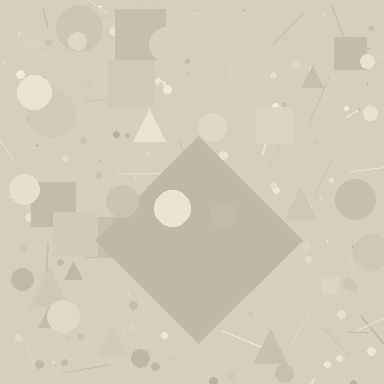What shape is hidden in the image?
A diamond is hidden in the image.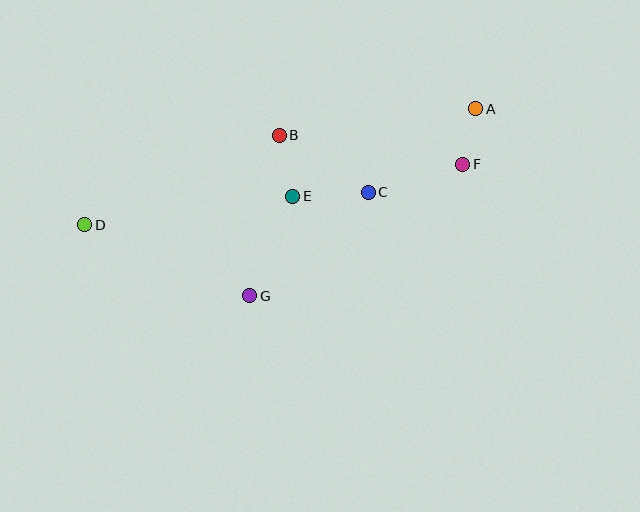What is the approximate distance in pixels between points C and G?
The distance between C and G is approximately 158 pixels.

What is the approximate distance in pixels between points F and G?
The distance between F and G is approximately 251 pixels.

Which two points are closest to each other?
Points A and F are closest to each other.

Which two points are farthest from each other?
Points A and D are farthest from each other.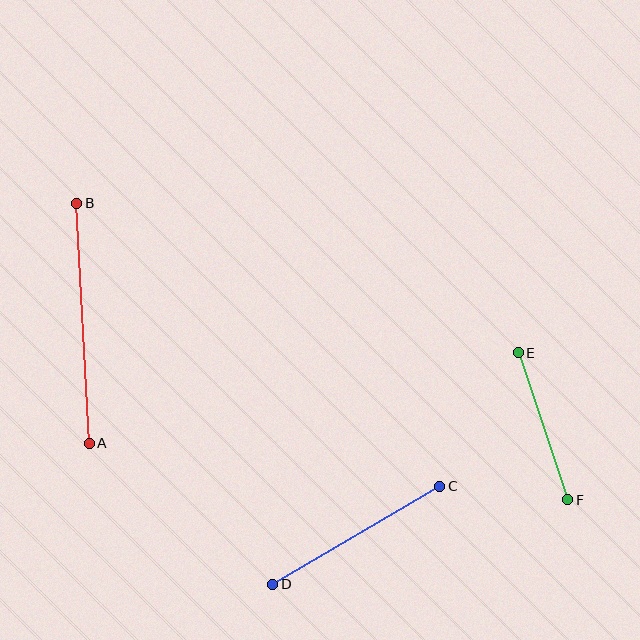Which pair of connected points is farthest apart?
Points A and B are farthest apart.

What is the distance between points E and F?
The distance is approximately 155 pixels.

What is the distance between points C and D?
The distance is approximately 194 pixels.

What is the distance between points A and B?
The distance is approximately 241 pixels.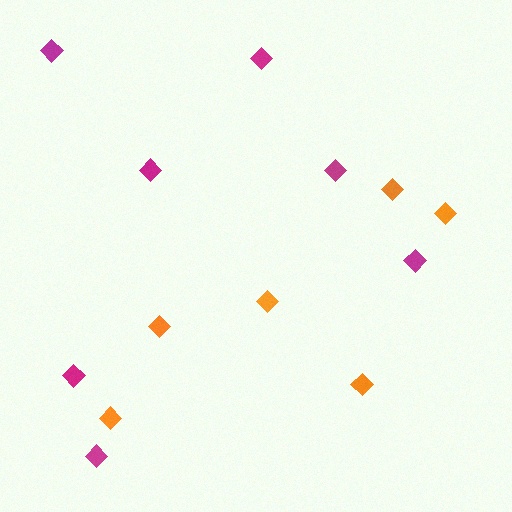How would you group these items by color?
There are 2 groups: one group of magenta diamonds (7) and one group of orange diamonds (6).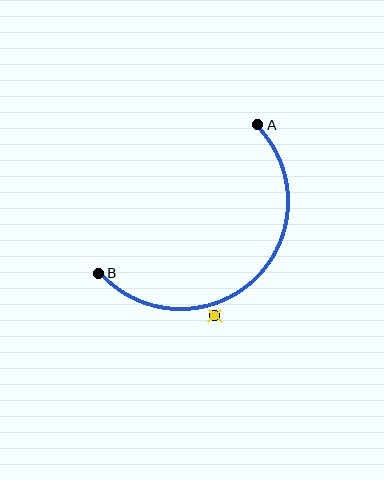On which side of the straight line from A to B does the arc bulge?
The arc bulges below and to the right of the straight line connecting A and B.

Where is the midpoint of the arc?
The arc midpoint is the point on the curve farthest from the straight line joining A and B. It sits below and to the right of that line.